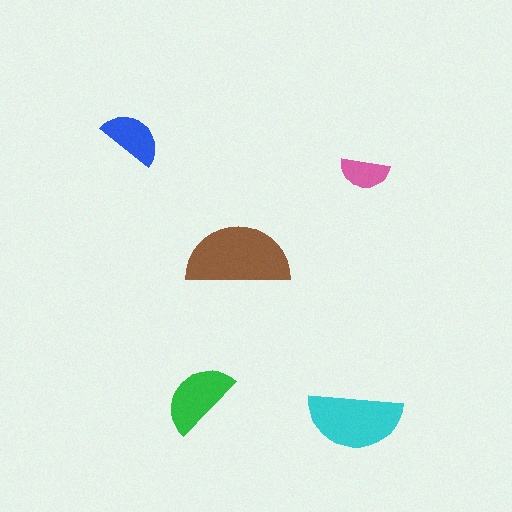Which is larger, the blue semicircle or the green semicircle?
The green one.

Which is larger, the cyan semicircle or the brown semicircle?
The brown one.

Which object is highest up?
The blue semicircle is topmost.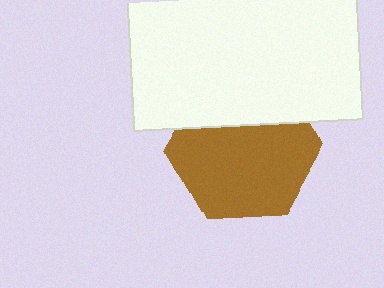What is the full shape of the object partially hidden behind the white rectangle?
The partially hidden object is a brown hexagon.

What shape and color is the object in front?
The object in front is a white rectangle.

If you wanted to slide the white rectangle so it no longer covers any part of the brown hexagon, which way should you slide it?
Slide it up — that is the most direct way to separate the two shapes.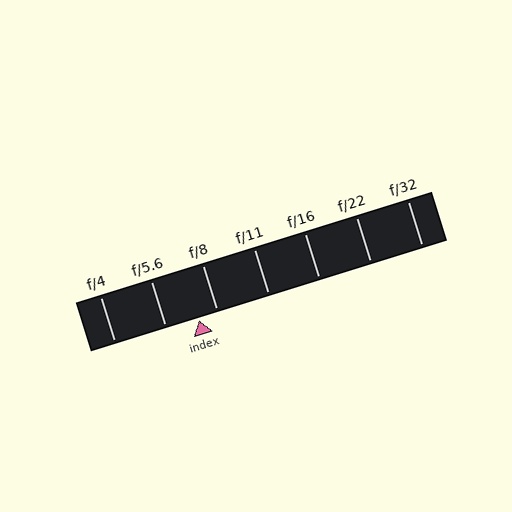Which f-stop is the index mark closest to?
The index mark is closest to f/8.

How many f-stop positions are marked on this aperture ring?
There are 7 f-stop positions marked.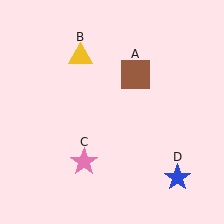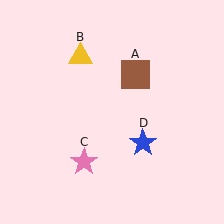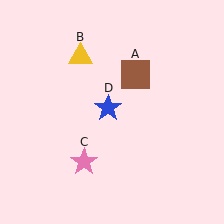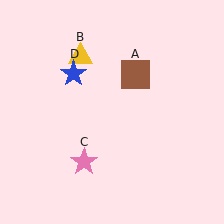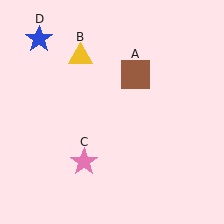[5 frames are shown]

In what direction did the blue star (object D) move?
The blue star (object D) moved up and to the left.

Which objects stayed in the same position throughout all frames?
Brown square (object A) and yellow triangle (object B) and pink star (object C) remained stationary.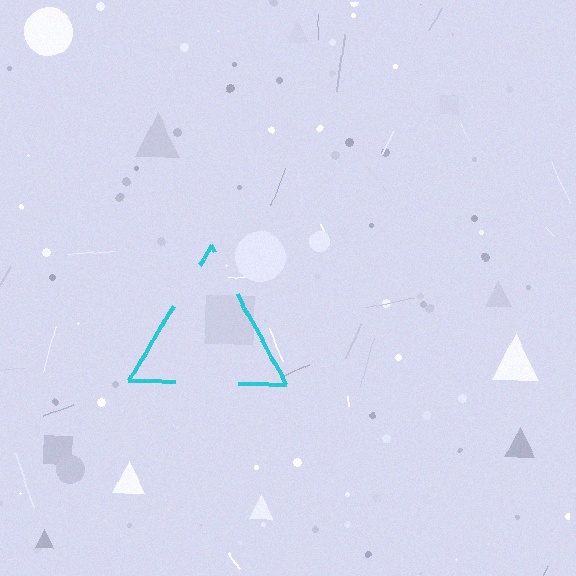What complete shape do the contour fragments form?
The contour fragments form a triangle.